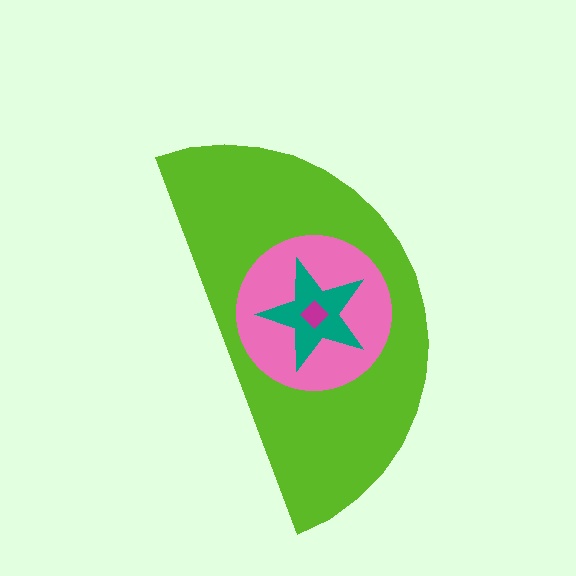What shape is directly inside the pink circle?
The teal star.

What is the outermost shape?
The lime semicircle.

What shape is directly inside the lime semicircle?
The pink circle.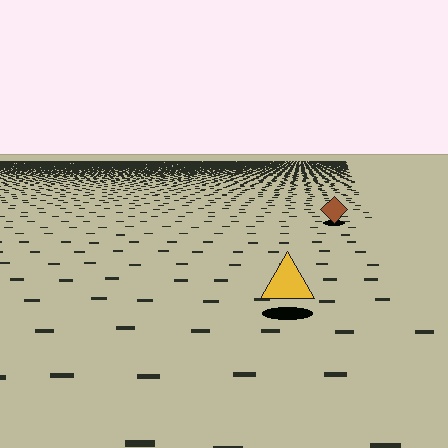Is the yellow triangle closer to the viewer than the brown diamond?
Yes. The yellow triangle is closer — you can tell from the texture gradient: the ground texture is coarser near it.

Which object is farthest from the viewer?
The brown diamond is farthest from the viewer. It appears smaller and the ground texture around it is denser.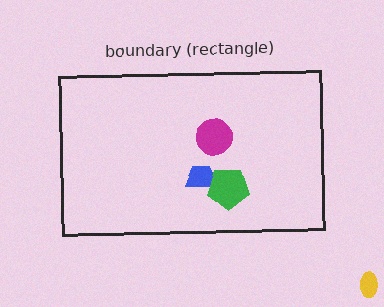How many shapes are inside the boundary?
3 inside, 1 outside.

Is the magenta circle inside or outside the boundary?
Inside.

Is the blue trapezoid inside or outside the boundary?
Inside.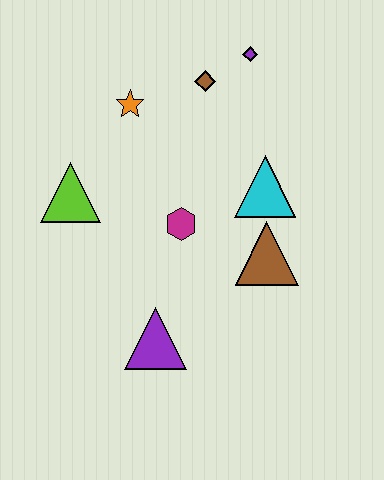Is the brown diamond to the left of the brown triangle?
Yes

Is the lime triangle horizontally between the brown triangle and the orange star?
No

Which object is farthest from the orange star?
The purple triangle is farthest from the orange star.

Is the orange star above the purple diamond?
No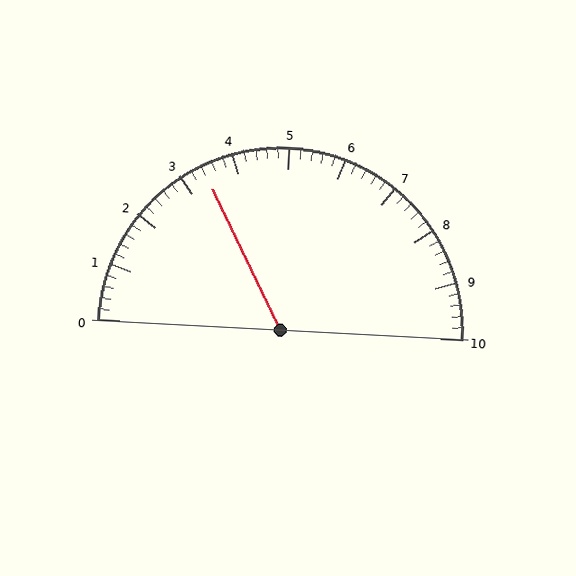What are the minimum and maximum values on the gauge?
The gauge ranges from 0 to 10.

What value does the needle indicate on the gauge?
The needle indicates approximately 3.4.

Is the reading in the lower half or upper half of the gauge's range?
The reading is in the lower half of the range (0 to 10).